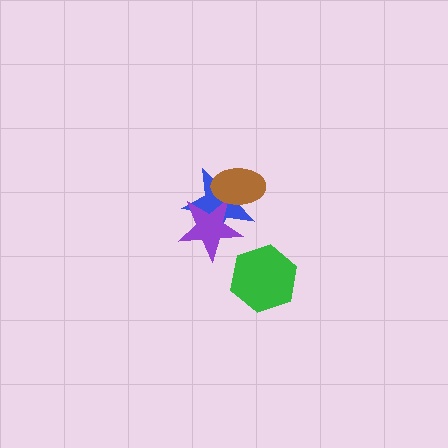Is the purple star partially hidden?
Yes, it is partially covered by another shape.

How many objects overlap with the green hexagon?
0 objects overlap with the green hexagon.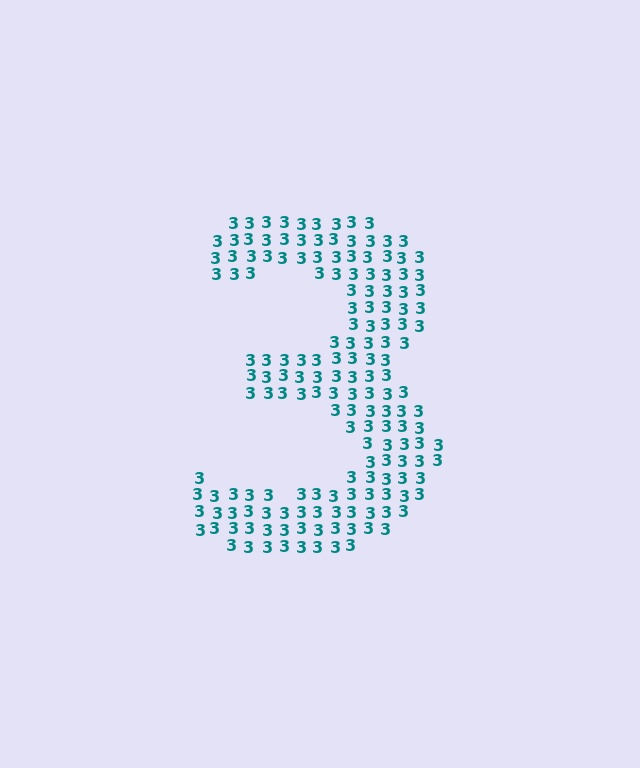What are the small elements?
The small elements are digit 3's.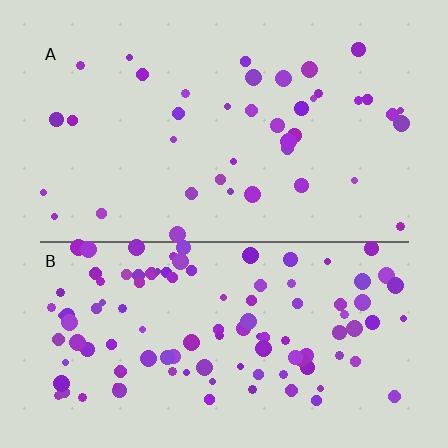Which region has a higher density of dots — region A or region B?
B (the bottom).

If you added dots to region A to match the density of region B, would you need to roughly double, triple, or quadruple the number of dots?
Approximately triple.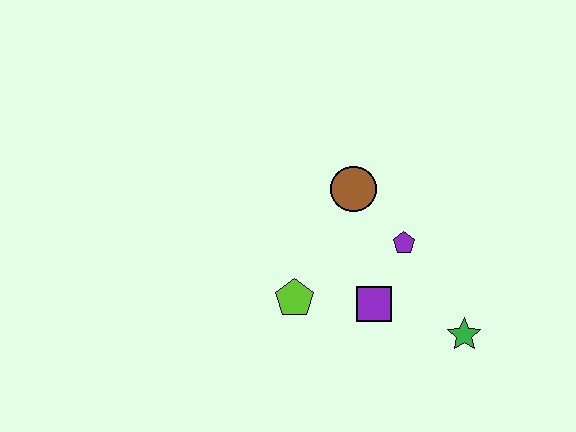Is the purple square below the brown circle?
Yes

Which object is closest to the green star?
The purple square is closest to the green star.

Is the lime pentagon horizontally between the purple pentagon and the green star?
No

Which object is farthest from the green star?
The brown circle is farthest from the green star.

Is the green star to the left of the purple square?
No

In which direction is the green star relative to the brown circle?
The green star is below the brown circle.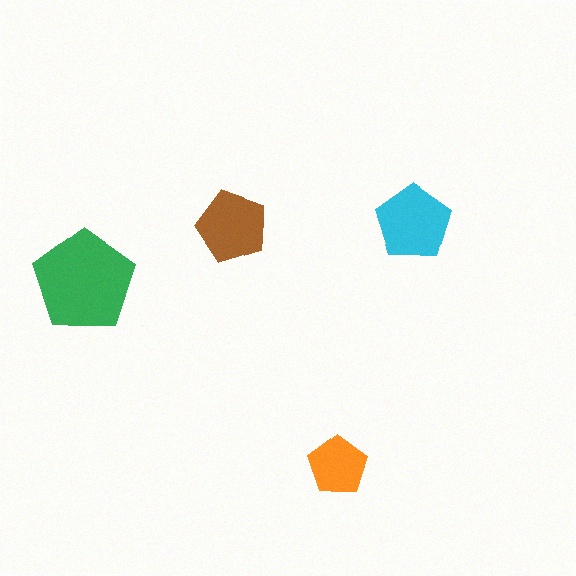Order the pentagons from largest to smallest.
the green one, the cyan one, the brown one, the orange one.